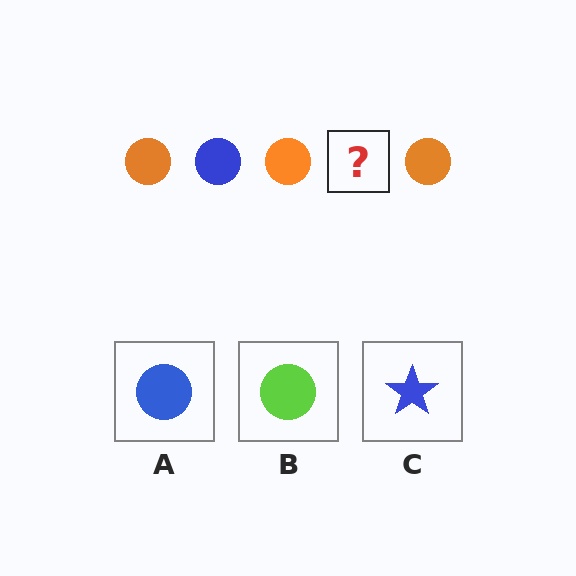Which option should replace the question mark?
Option A.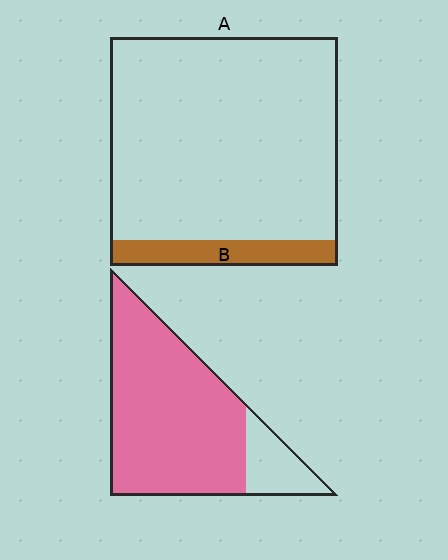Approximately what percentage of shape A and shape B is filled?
A is approximately 10% and B is approximately 85%.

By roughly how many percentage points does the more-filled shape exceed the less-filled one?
By roughly 70 percentage points (B over A).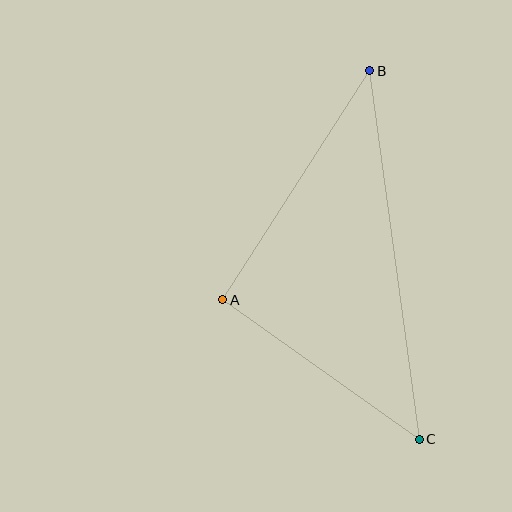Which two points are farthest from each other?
Points B and C are farthest from each other.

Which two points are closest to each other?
Points A and C are closest to each other.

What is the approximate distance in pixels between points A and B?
The distance between A and B is approximately 272 pixels.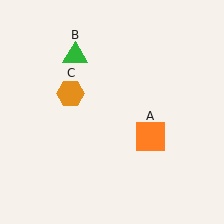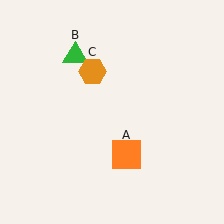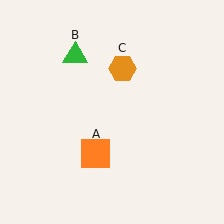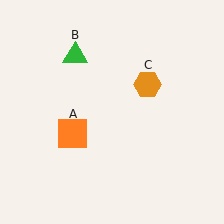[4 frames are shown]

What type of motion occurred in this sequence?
The orange square (object A), orange hexagon (object C) rotated clockwise around the center of the scene.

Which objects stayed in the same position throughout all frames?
Green triangle (object B) remained stationary.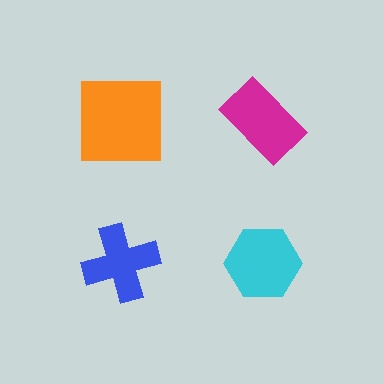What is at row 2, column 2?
A cyan hexagon.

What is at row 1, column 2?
A magenta rectangle.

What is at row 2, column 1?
A blue cross.